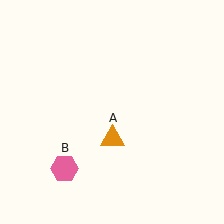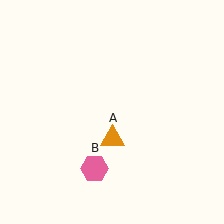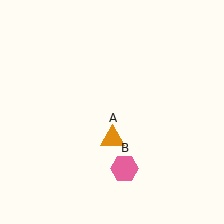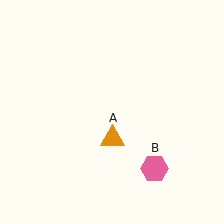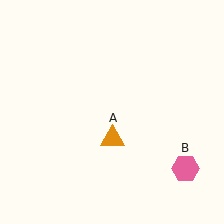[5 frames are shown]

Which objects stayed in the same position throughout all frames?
Orange triangle (object A) remained stationary.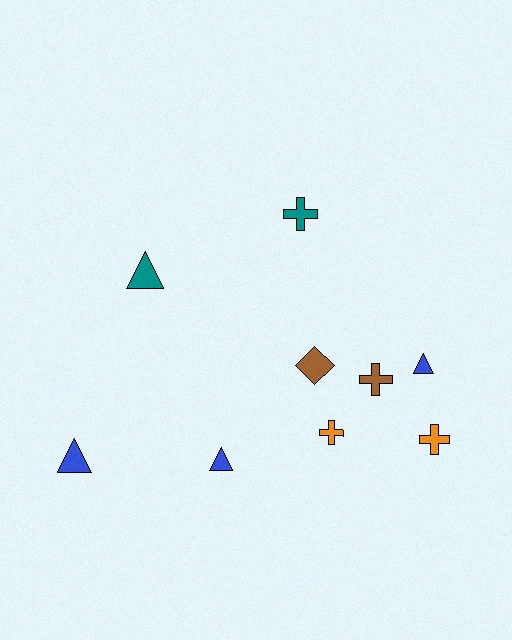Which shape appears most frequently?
Triangle, with 4 objects.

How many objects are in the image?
There are 9 objects.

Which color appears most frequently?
Blue, with 3 objects.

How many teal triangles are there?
There is 1 teal triangle.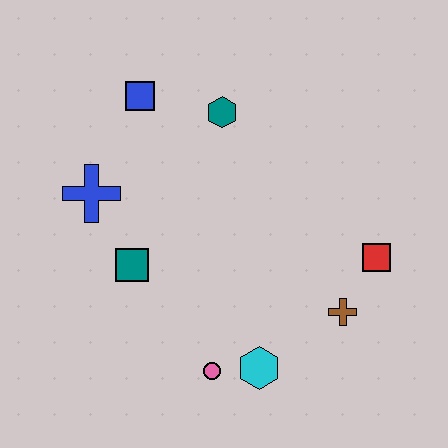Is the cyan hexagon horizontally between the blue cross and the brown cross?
Yes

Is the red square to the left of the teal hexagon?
No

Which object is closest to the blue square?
The teal hexagon is closest to the blue square.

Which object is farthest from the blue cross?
The red square is farthest from the blue cross.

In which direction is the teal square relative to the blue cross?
The teal square is below the blue cross.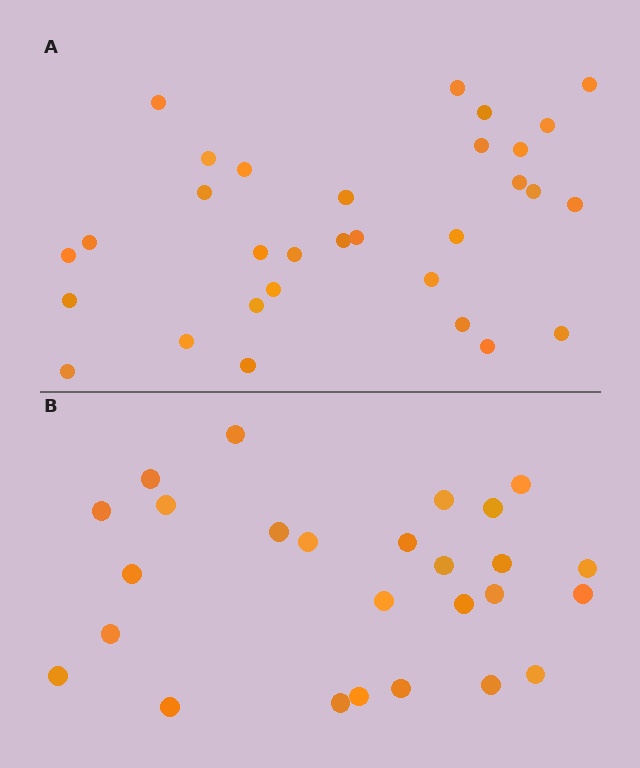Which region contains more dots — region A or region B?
Region A (the top region) has more dots.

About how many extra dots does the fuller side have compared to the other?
Region A has about 5 more dots than region B.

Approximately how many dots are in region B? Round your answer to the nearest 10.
About 30 dots. (The exact count is 26, which rounds to 30.)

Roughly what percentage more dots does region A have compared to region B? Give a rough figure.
About 20% more.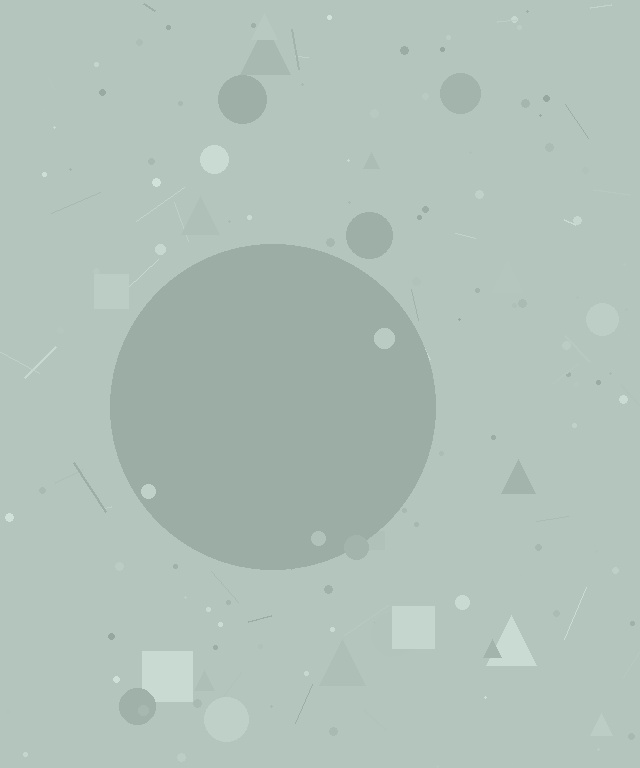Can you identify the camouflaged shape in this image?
The camouflaged shape is a circle.